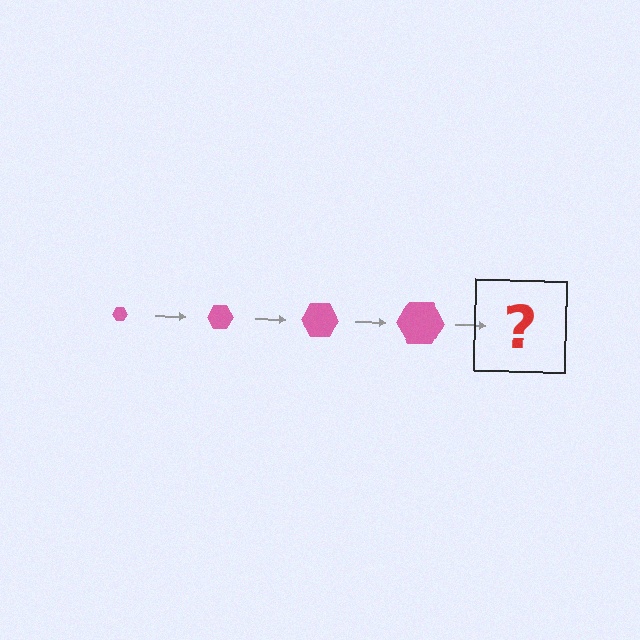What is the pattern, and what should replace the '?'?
The pattern is that the hexagon gets progressively larger each step. The '?' should be a pink hexagon, larger than the previous one.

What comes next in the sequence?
The next element should be a pink hexagon, larger than the previous one.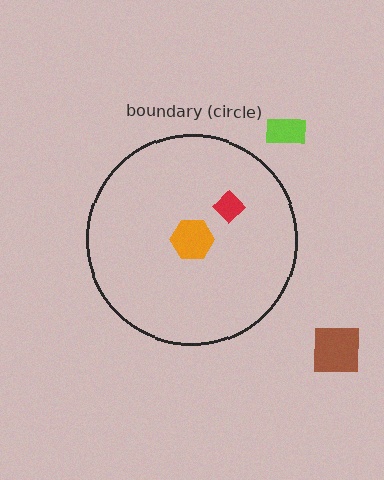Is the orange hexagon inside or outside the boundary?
Inside.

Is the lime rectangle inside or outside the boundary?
Outside.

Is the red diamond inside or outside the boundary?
Inside.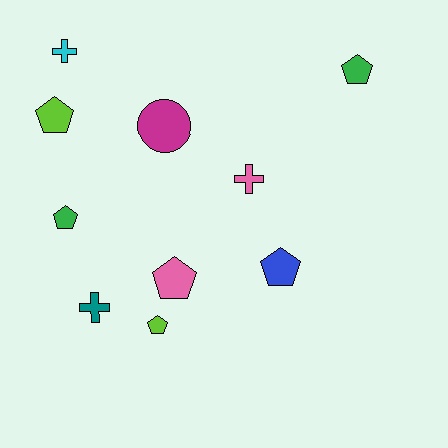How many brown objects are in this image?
There are no brown objects.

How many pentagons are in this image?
There are 6 pentagons.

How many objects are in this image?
There are 10 objects.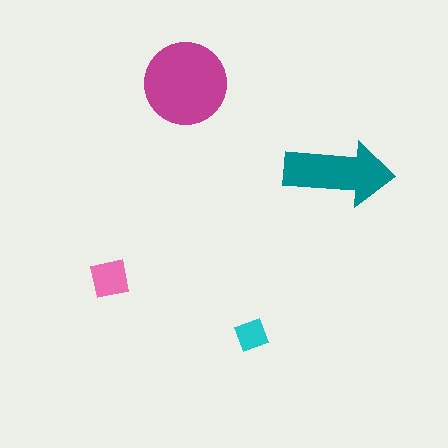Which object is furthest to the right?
The teal arrow is rightmost.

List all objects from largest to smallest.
The magenta circle, the teal arrow, the pink square, the cyan diamond.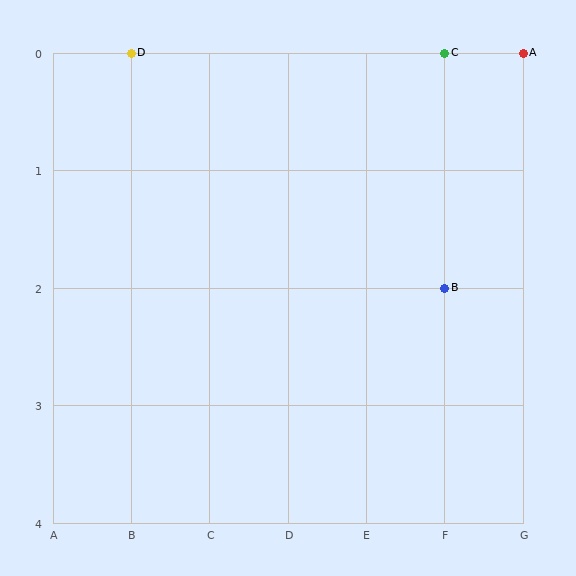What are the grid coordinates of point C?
Point C is at grid coordinates (F, 0).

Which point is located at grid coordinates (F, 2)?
Point B is at (F, 2).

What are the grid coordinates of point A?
Point A is at grid coordinates (G, 0).